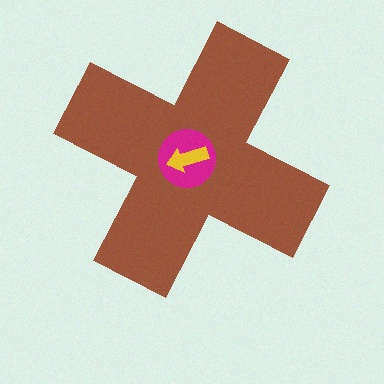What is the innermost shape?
The yellow arrow.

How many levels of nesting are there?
3.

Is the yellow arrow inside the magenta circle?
Yes.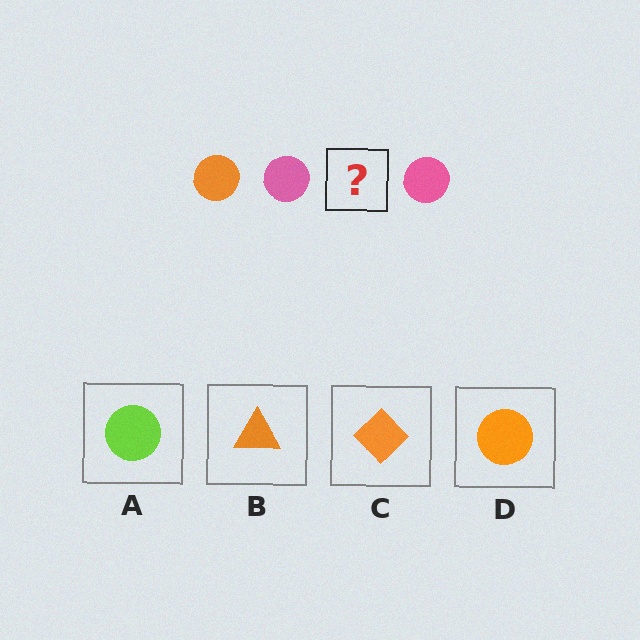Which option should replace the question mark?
Option D.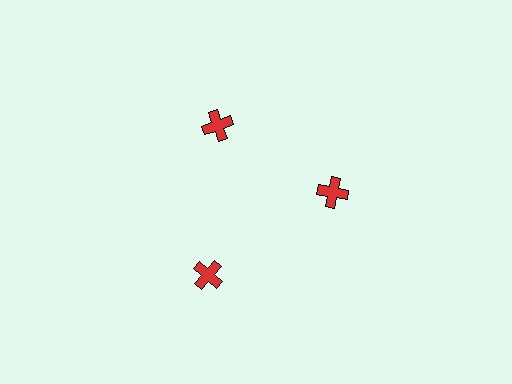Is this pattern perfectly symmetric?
No. The 3 red crosses are arranged in a ring, but one element near the 7 o'clock position is pushed outward from the center, breaking the 3-fold rotational symmetry.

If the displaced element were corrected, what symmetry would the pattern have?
It would have 3-fold rotational symmetry — the pattern would map onto itself every 120 degrees.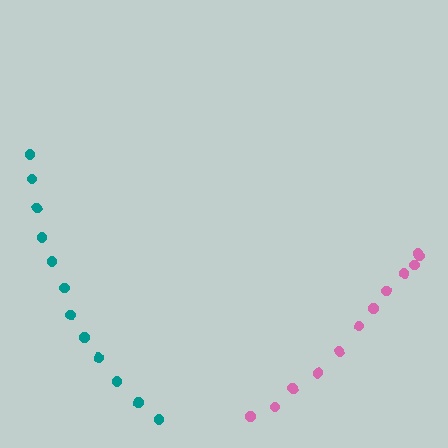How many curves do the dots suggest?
There are 2 distinct paths.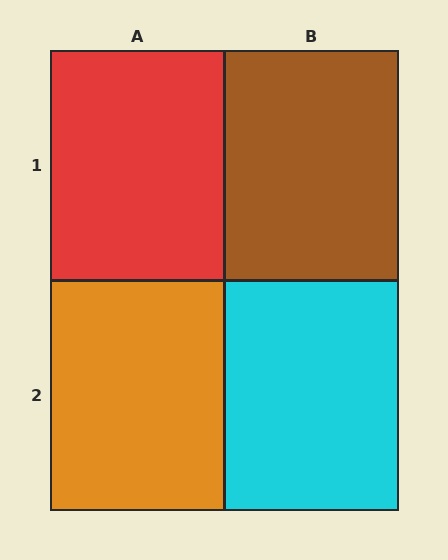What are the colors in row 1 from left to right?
Red, brown.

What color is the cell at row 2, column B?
Cyan.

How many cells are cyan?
1 cell is cyan.